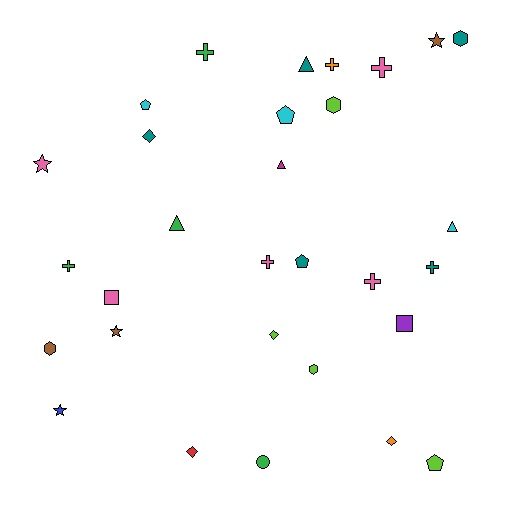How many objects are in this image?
There are 30 objects.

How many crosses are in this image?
There are 7 crosses.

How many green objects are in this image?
There are 4 green objects.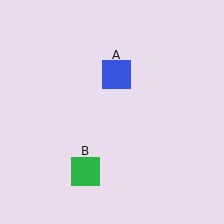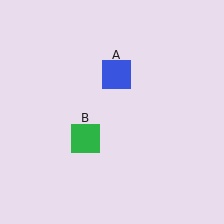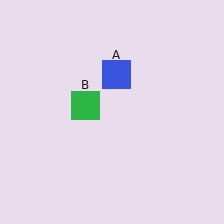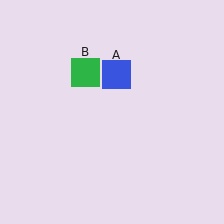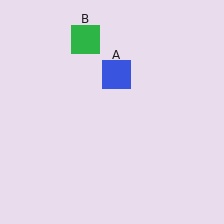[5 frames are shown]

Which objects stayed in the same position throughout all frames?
Blue square (object A) remained stationary.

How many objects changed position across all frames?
1 object changed position: green square (object B).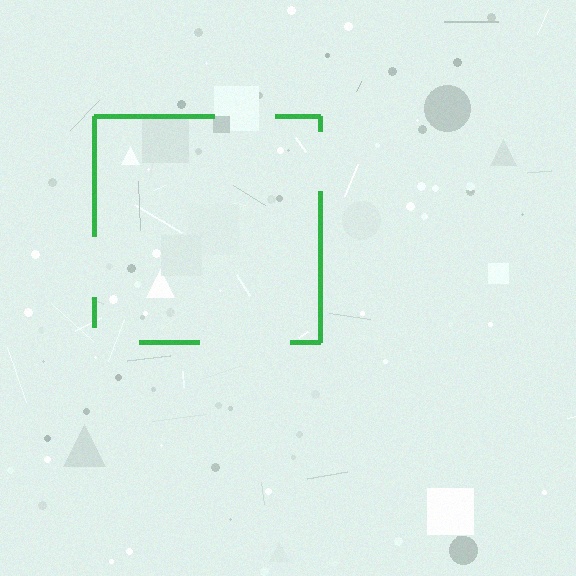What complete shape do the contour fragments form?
The contour fragments form a square.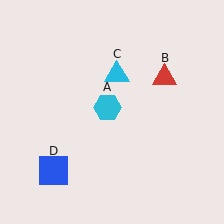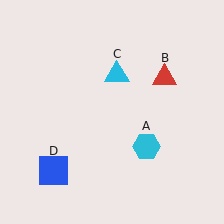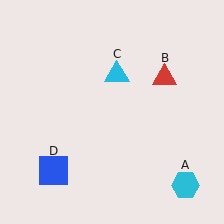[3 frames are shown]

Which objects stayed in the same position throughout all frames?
Red triangle (object B) and cyan triangle (object C) and blue square (object D) remained stationary.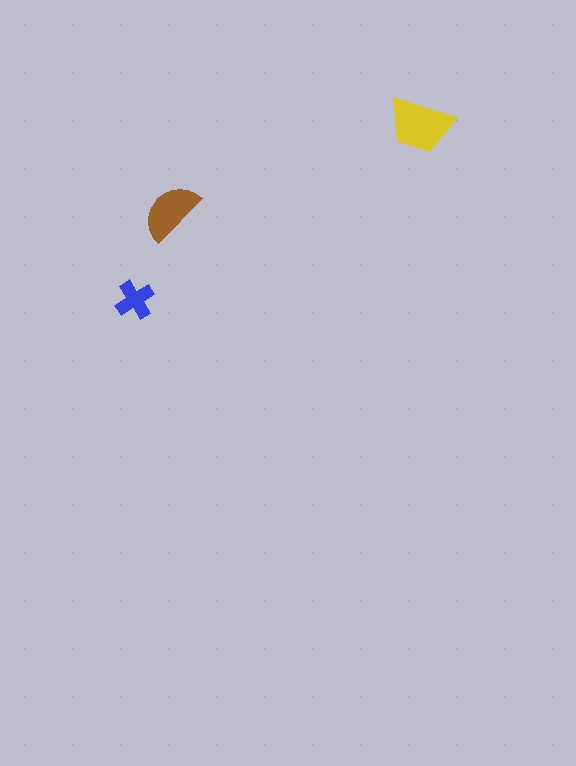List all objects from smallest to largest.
The blue cross, the brown semicircle, the yellow trapezoid.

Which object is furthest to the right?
The yellow trapezoid is rightmost.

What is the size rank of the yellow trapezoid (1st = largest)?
1st.